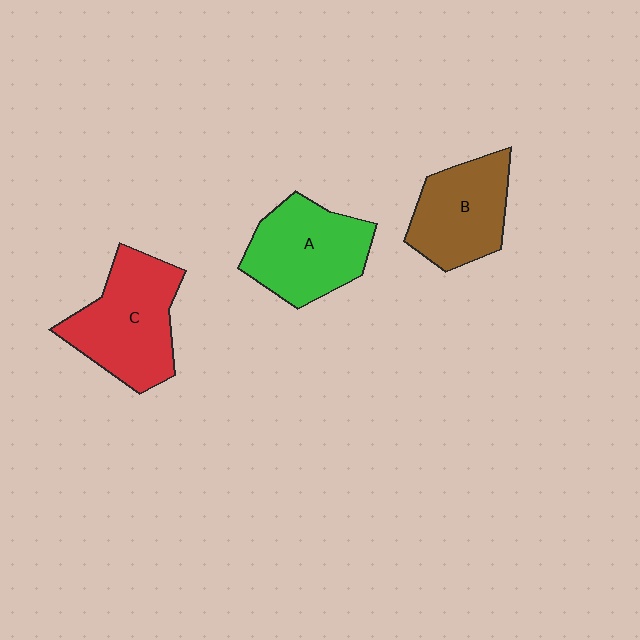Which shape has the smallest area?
Shape B (brown).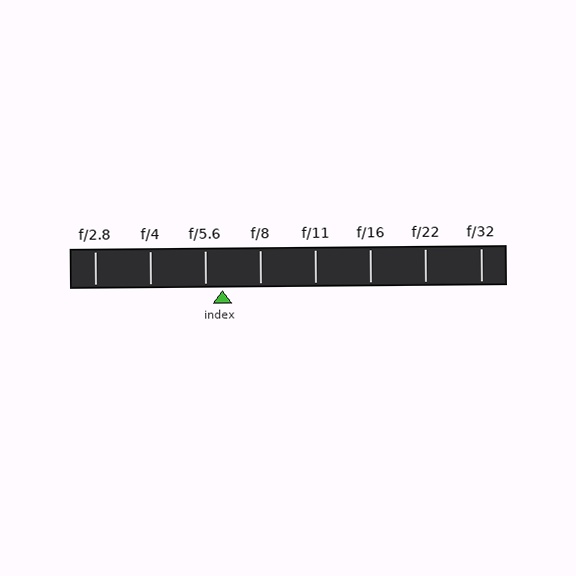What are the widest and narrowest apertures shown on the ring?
The widest aperture shown is f/2.8 and the narrowest is f/32.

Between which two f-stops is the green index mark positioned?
The index mark is between f/5.6 and f/8.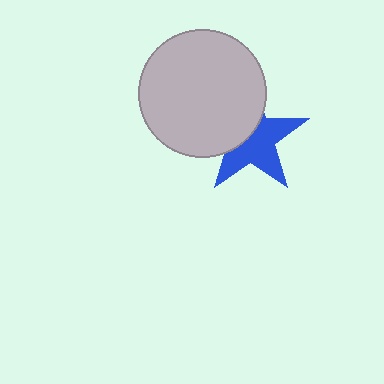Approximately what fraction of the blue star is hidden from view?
Roughly 42% of the blue star is hidden behind the light gray circle.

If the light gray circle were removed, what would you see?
You would see the complete blue star.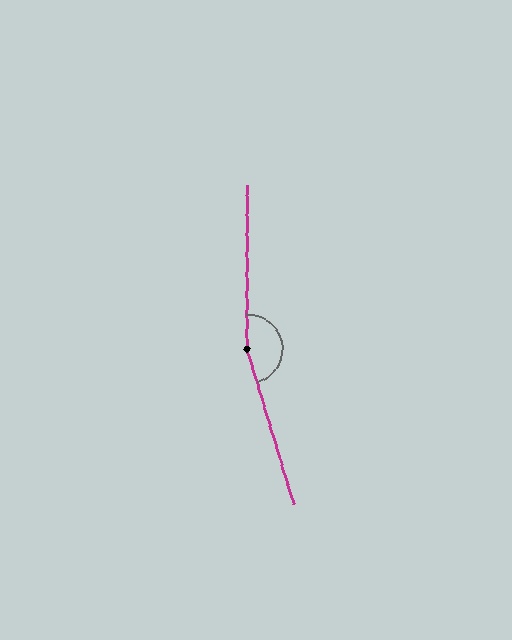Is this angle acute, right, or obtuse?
It is obtuse.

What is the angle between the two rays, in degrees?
Approximately 163 degrees.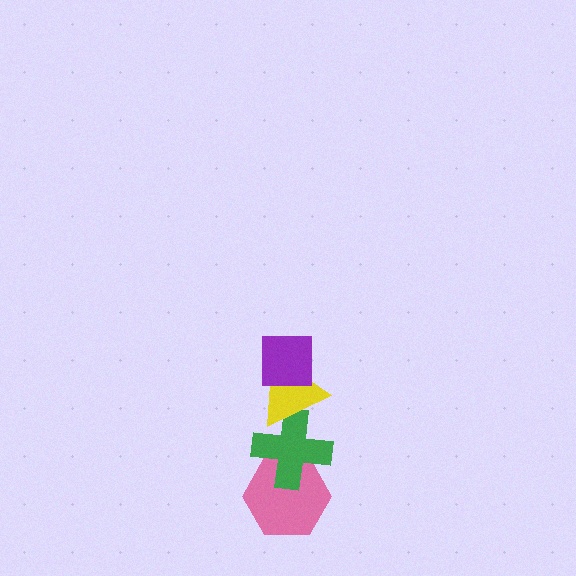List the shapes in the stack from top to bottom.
From top to bottom: the purple square, the yellow triangle, the green cross, the pink hexagon.